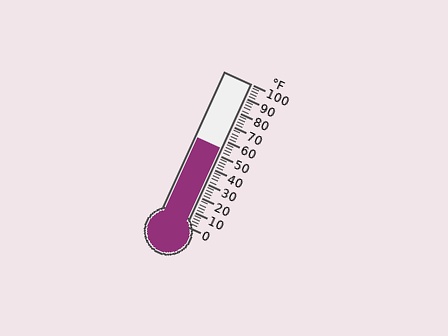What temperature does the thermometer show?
The thermometer shows approximately 54°F.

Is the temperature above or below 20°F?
The temperature is above 20°F.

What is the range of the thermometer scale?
The thermometer scale ranges from 0°F to 100°F.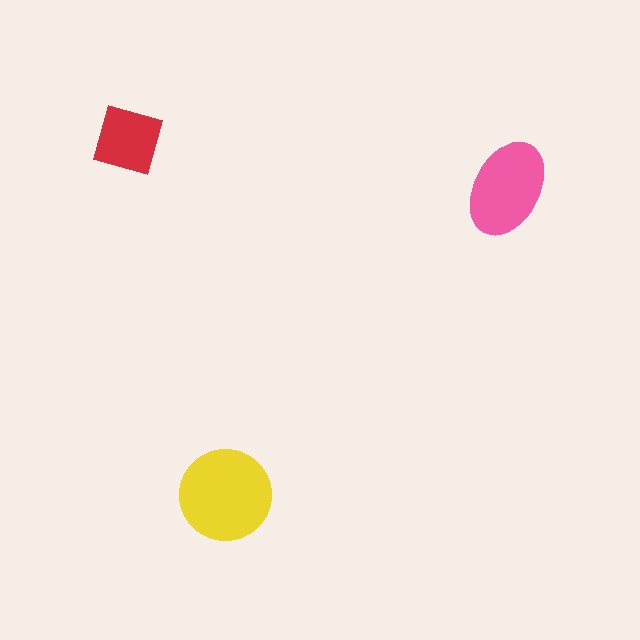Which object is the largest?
The yellow circle.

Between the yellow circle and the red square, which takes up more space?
The yellow circle.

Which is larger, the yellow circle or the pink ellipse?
The yellow circle.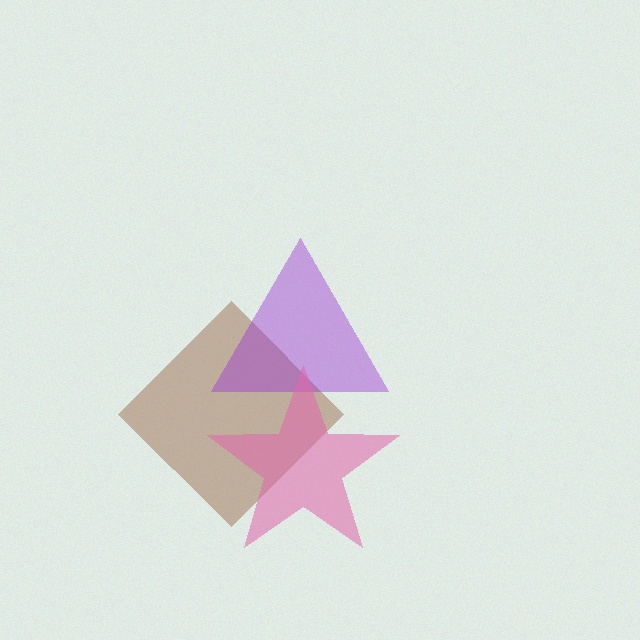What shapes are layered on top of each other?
The layered shapes are: a brown diamond, a purple triangle, a pink star.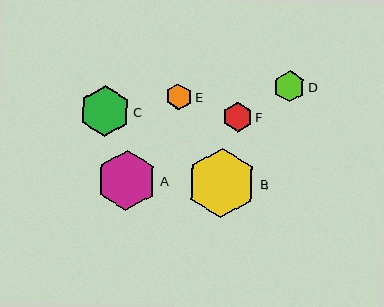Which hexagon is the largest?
Hexagon B is the largest with a size of approximately 69 pixels.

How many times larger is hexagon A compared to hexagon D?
Hexagon A is approximately 1.9 times the size of hexagon D.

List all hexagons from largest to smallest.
From largest to smallest: B, A, C, D, F, E.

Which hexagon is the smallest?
Hexagon E is the smallest with a size of approximately 26 pixels.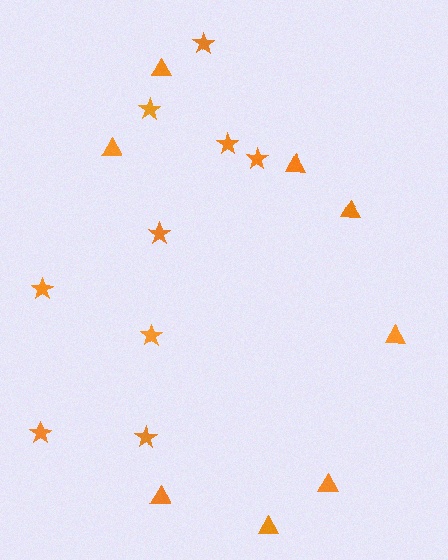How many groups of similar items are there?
There are 2 groups: one group of triangles (8) and one group of stars (9).